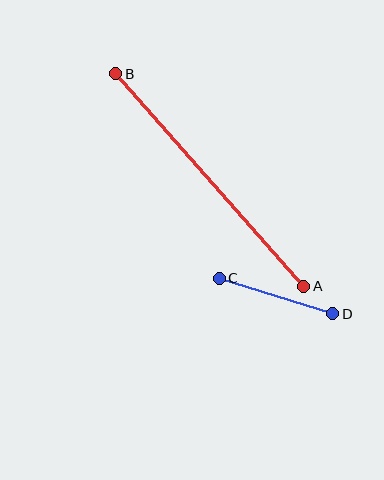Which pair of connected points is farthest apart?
Points A and B are farthest apart.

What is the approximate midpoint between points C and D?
The midpoint is at approximately (276, 296) pixels.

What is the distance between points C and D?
The distance is approximately 119 pixels.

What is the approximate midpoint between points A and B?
The midpoint is at approximately (210, 180) pixels.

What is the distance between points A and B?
The distance is approximately 284 pixels.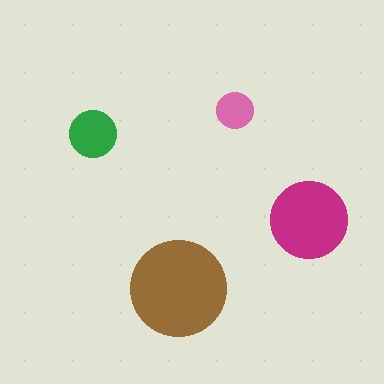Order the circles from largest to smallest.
the brown one, the magenta one, the green one, the pink one.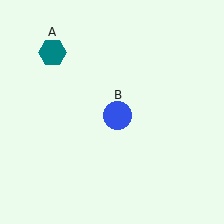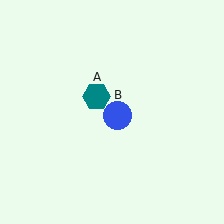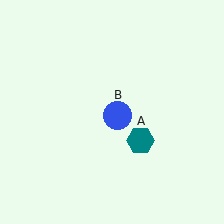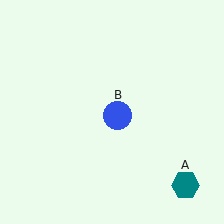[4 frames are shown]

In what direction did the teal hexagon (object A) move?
The teal hexagon (object A) moved down and to the right.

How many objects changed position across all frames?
1 object changed position: teal hexagon (object A).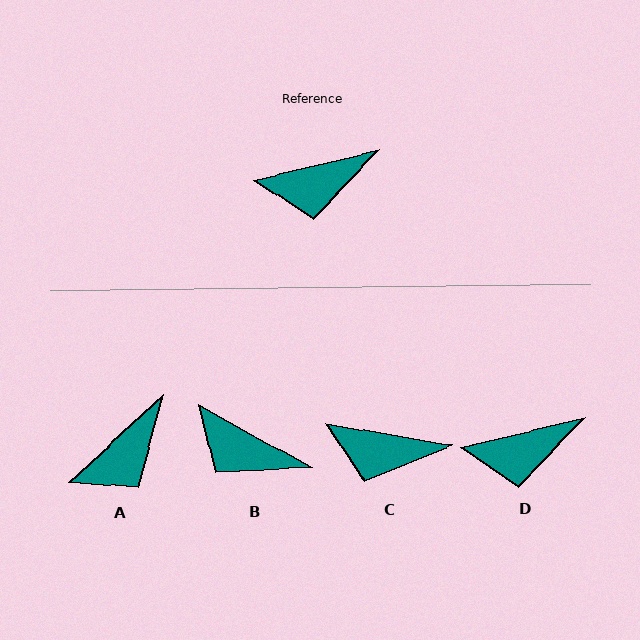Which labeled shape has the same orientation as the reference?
D.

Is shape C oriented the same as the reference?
No, it is off by about 23 degrees.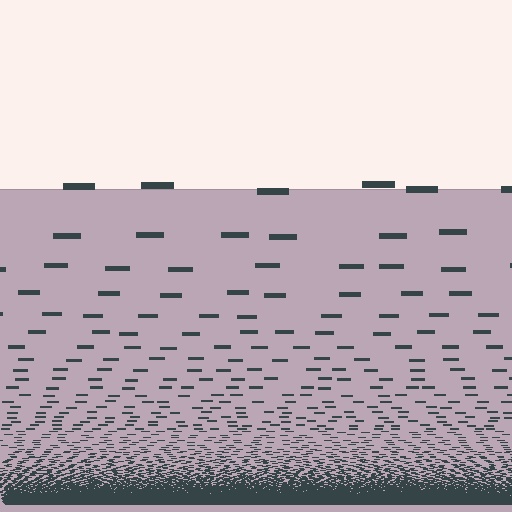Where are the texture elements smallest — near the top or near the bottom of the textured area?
Near the bottom.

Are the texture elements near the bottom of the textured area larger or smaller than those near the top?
Smaller. The gradient is inverted — elements near the bottom are smaller and denser.